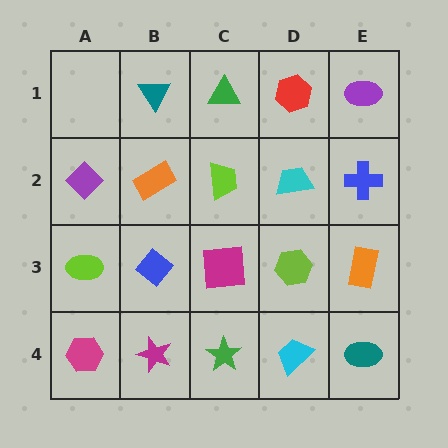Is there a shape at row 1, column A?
No, that cell is empty.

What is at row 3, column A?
A lime ellipse.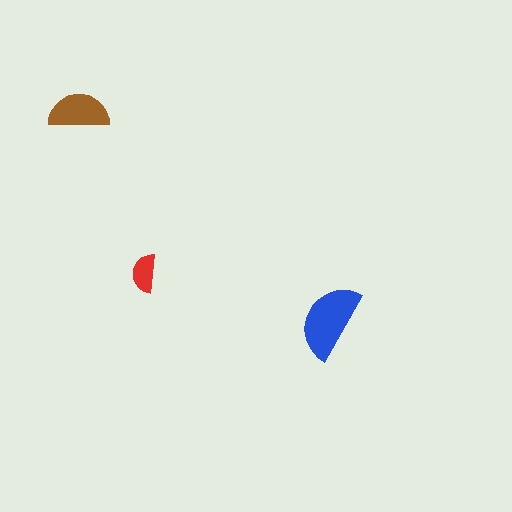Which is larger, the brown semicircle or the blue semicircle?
The blue one.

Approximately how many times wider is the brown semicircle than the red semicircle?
About 1.5 times wider.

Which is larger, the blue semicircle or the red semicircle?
The blue one.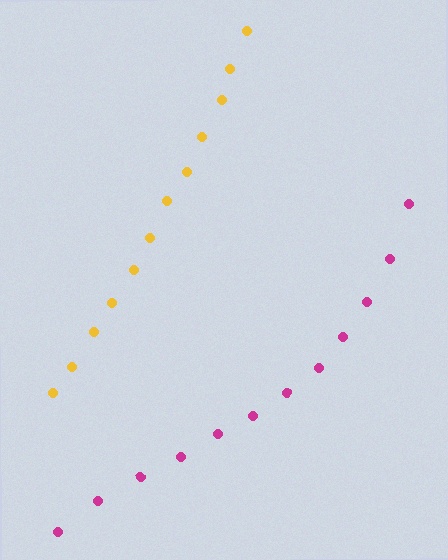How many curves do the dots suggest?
There are 2 distinct paths.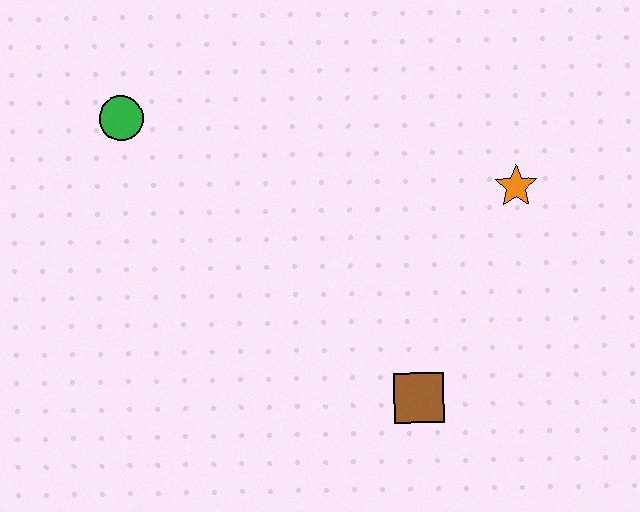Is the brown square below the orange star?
Yes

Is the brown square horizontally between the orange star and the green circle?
Yes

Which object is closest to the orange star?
The brown square is closest to the orange star.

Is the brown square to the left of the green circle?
No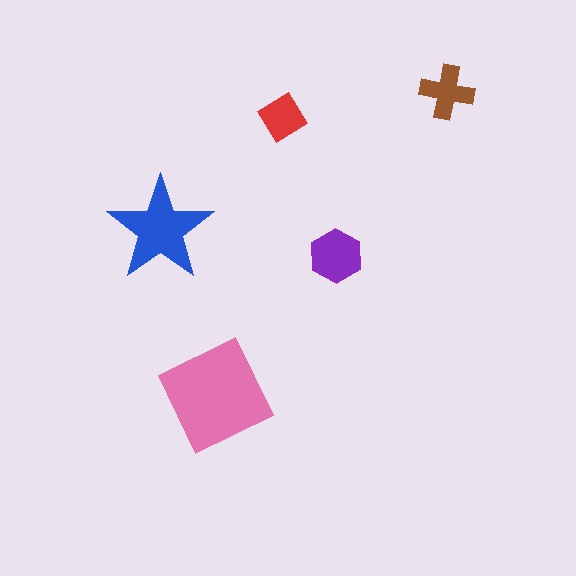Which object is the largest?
The pink square.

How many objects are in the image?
There are 5 objects in the image.